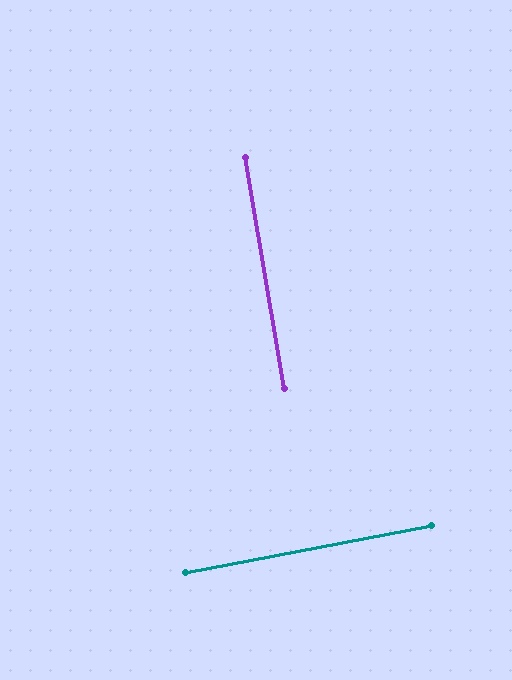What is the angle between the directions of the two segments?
Approximately 89 degrees.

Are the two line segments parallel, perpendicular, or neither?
Perpendicular — they meet at approximately 89°.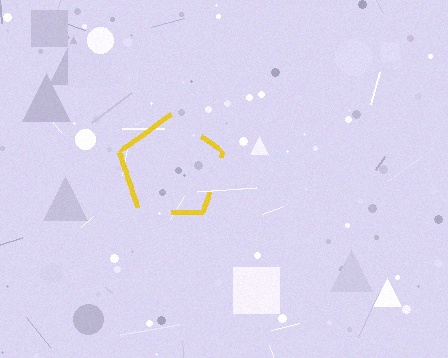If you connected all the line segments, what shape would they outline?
They would outline a pentagon.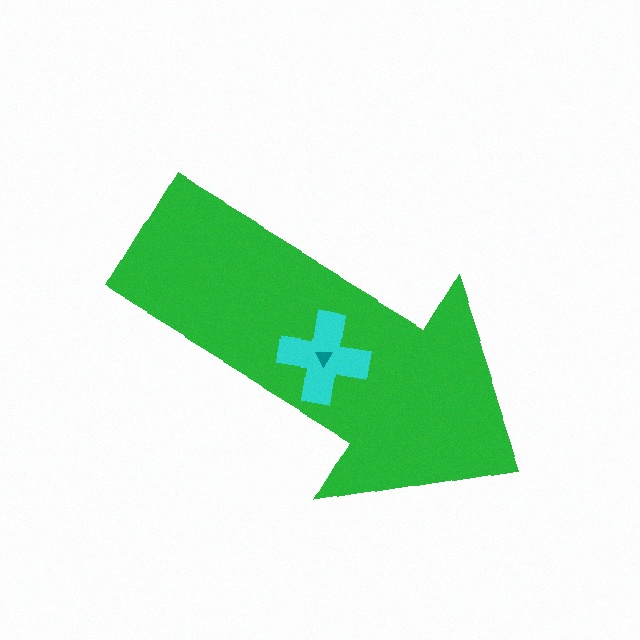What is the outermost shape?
The green arrow.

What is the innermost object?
The teal triangle.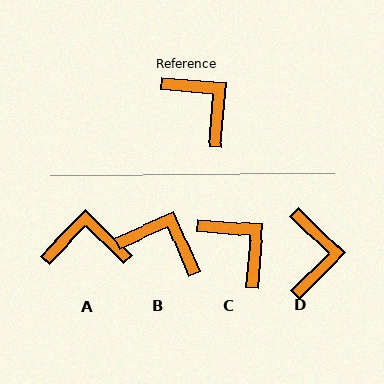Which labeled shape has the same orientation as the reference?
C.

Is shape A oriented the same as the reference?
No, it is off by about 51 degrees.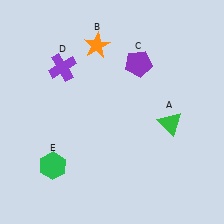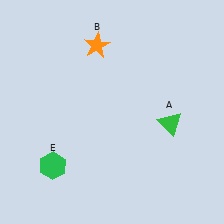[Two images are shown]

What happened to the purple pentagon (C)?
The purple pentagon (C) was removed in Image 2. It was in the top-right area of Image 1.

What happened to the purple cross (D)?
The purple cross (D) was removed in Image 2. It was in the top-left area of Image 1.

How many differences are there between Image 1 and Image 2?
There are 2 differences between the two images.